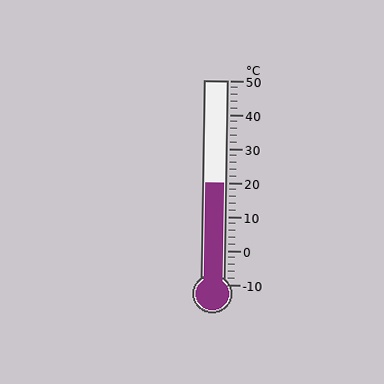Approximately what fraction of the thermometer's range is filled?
The thermometer is filled to approximately 50% of its range.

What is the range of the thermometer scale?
The thermometer scale ranges from -10°C to 50°C.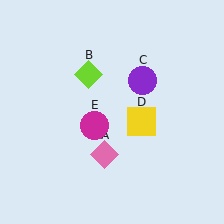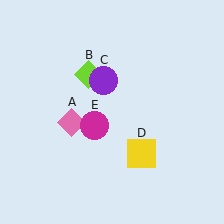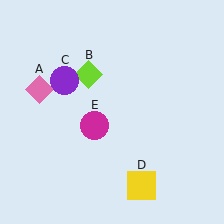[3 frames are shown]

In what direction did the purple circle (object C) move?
The purple circle (object C) moved left.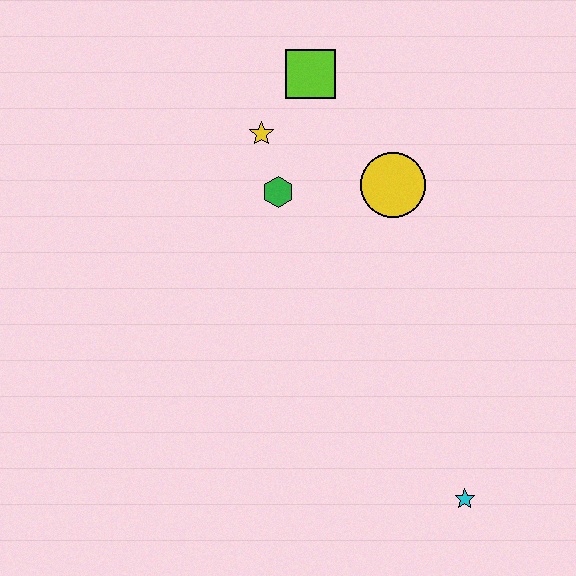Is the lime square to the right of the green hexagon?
Yes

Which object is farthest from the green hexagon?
The cyan star is farthest from the green hexagon.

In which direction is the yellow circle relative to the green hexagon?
The yellow circle is to the right of the green hexagon.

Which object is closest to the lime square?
The yellow star is closest to the lime square.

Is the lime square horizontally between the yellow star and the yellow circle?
Yes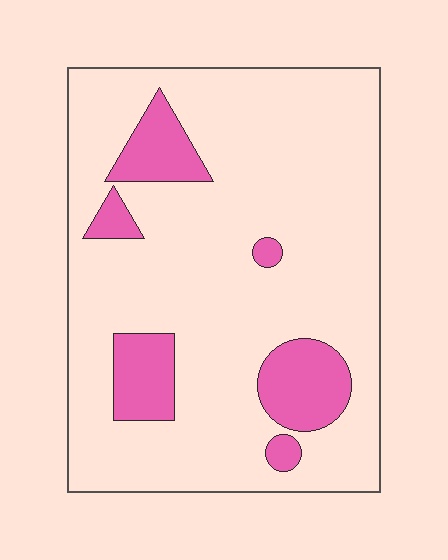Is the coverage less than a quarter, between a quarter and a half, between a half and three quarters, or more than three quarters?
Less than a quarter.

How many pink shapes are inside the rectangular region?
6.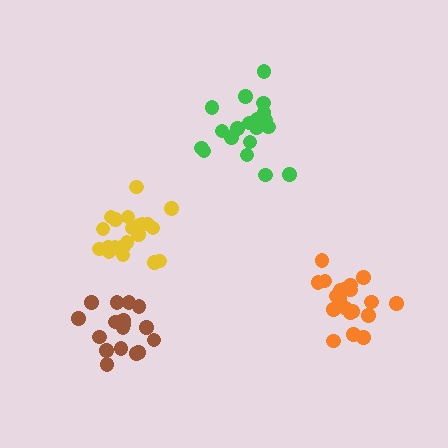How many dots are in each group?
Group 1: 20 dots, Group 2: 20 dots, Group 3: 21 dots, Group 4: 17 dots (78 total).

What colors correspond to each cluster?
The clusters are colored: green, orange, yellow, brown.